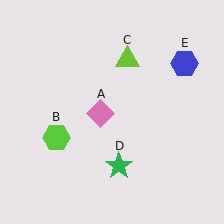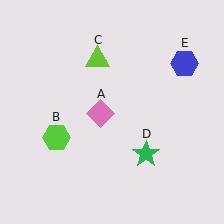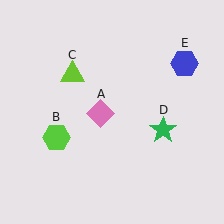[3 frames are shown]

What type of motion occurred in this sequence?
The lime triangle (object C), green star (object D) rotated counterclockwise around the center of the scene.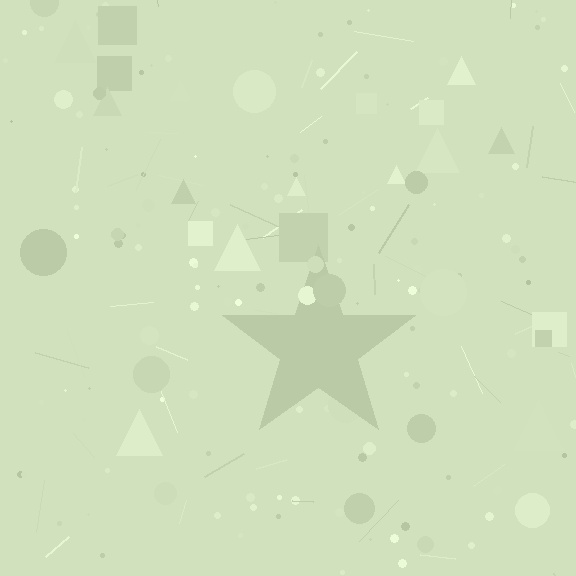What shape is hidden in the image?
A star is hidden in the image.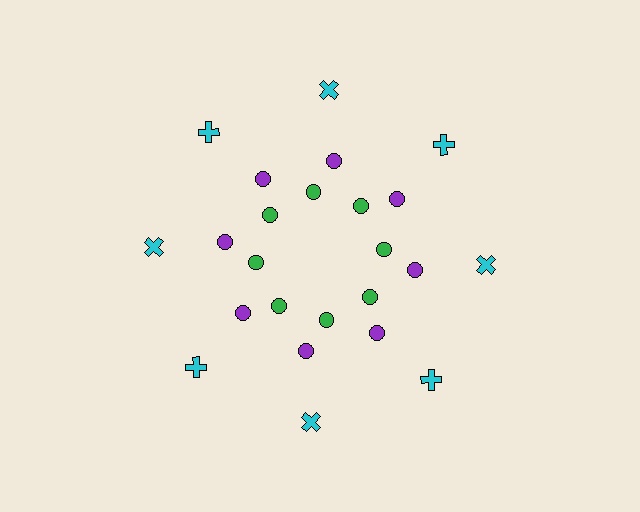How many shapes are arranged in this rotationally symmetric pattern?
There are 24 shapes, arranged in 8 groups of 3.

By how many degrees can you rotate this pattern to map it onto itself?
The pattern maps onto itself every 45 degrees of rotation.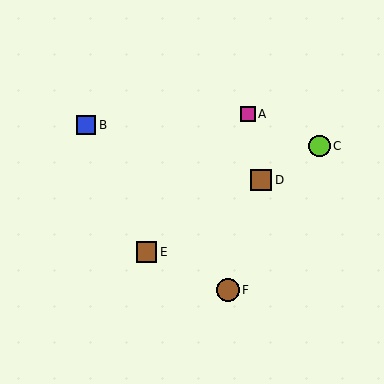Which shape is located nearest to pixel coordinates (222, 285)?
The brown circle (labeled F) at (228, 290) is nearest to that location.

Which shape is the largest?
The brown circle (labeled F) is the largest.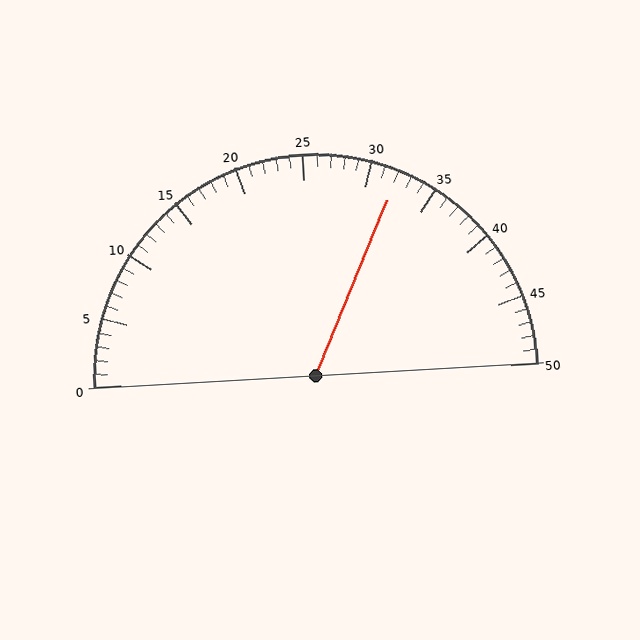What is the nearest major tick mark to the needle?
The nearest major tick mark is 30.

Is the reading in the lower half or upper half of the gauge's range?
The reading is in the upper half of the range (0 to 50).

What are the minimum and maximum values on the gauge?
The gauge ranges from 0 to 50.